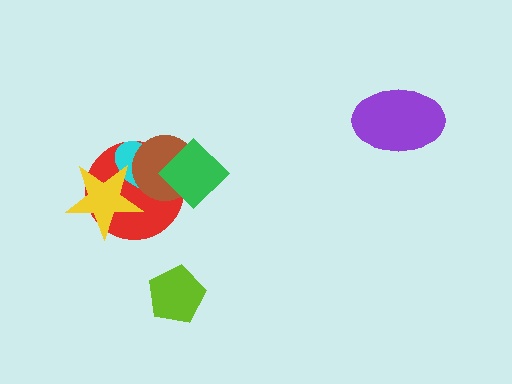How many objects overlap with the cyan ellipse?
4 objects overlap with the cyan ellipse.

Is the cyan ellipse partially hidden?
Yes, it is partially covered by another shape.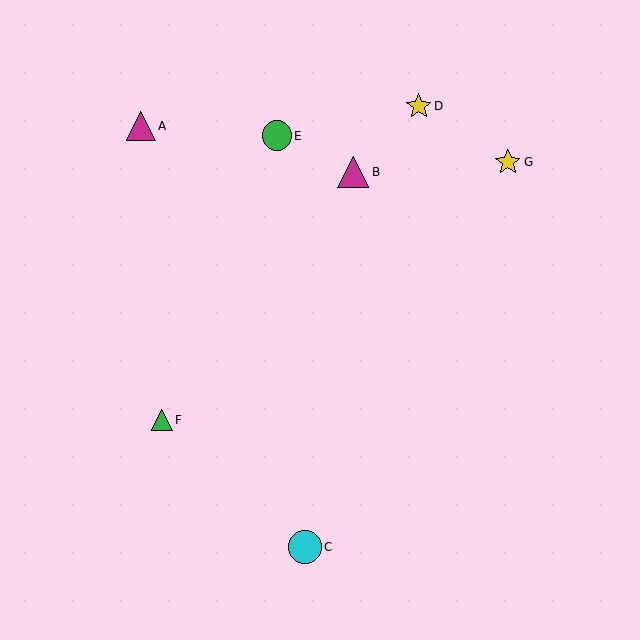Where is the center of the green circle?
The center of the green circle is at (277, 136).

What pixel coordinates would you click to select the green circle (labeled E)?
Click at (277, 136) to select the green circle E.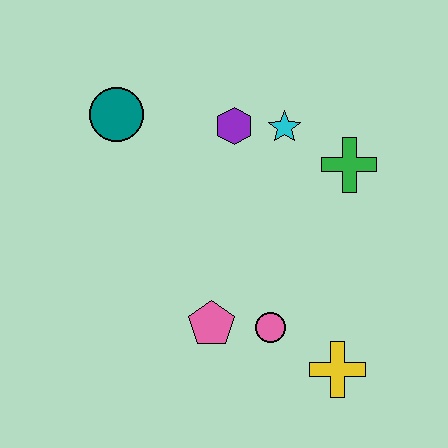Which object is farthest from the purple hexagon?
The yellow cross is farthest from the purple hexagon.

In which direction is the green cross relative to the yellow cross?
The green cross is above the yellow cross.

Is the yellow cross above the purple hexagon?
No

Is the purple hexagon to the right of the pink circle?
No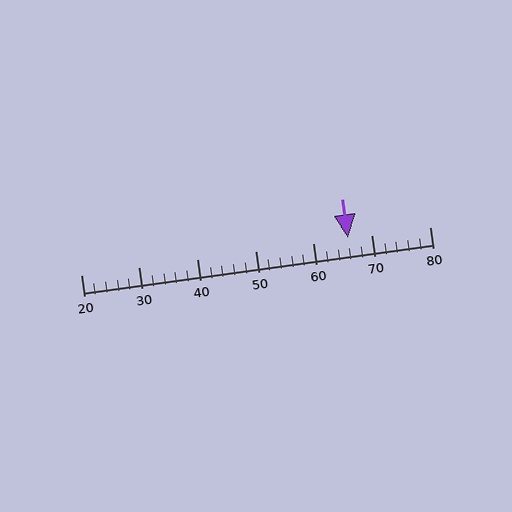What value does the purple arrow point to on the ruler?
The purple arrow points to approximately 66.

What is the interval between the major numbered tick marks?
The major tick marks are spaced 10 units apart.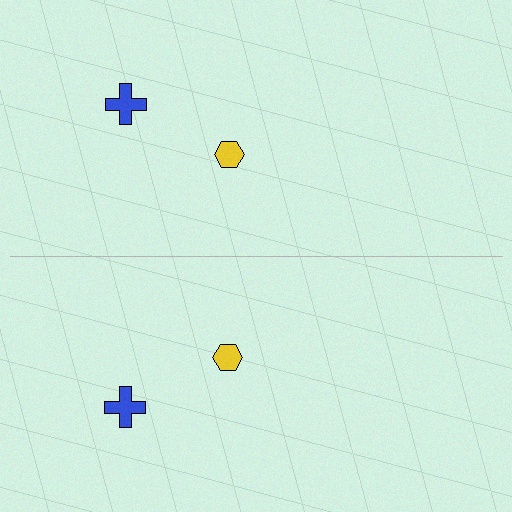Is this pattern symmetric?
Yes, this pattern has bilateral (reflection) symmetry.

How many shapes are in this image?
There are 4 shapes in this image.